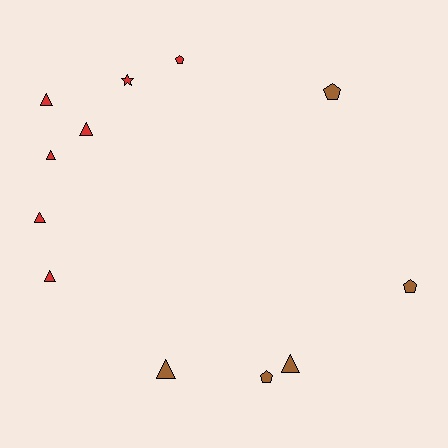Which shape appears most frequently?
Triangle, with 7 objects.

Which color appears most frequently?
Red, with 7 objects.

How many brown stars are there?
There are no brown stars.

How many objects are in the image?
There are 12 objects.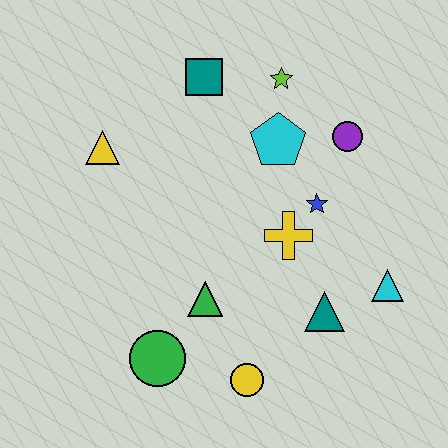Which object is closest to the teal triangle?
The cyan triangle is closest to the teal triangle.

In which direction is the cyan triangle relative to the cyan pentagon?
The cyan triangle is below the cyan pentagon.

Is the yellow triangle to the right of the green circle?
No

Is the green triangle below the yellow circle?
No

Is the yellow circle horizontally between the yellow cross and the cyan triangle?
No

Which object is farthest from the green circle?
The lime star is farthest from the green circle.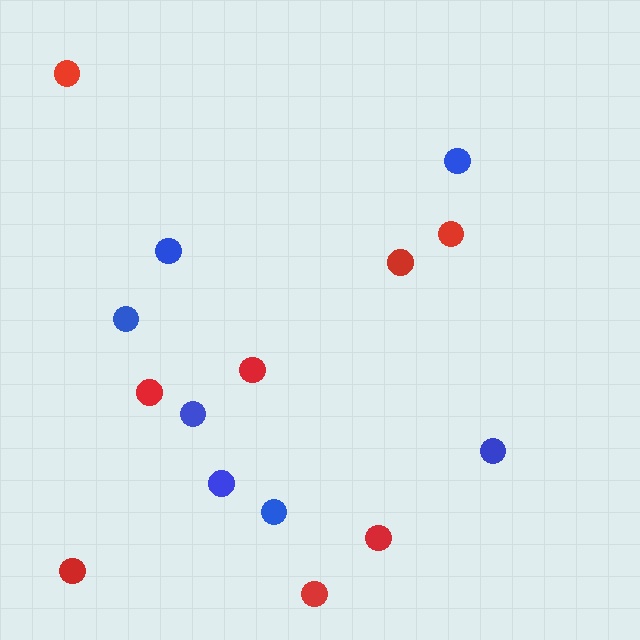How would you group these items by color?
There are 2 groups: one group of red circles (8) and one group of blue circles (7).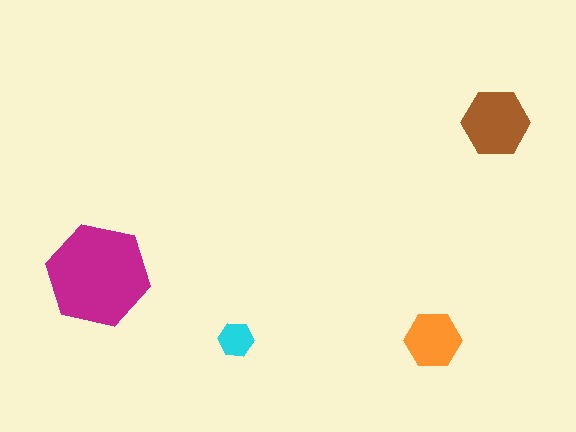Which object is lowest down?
The orange hexagon is bottommost.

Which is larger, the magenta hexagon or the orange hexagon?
The magenta one.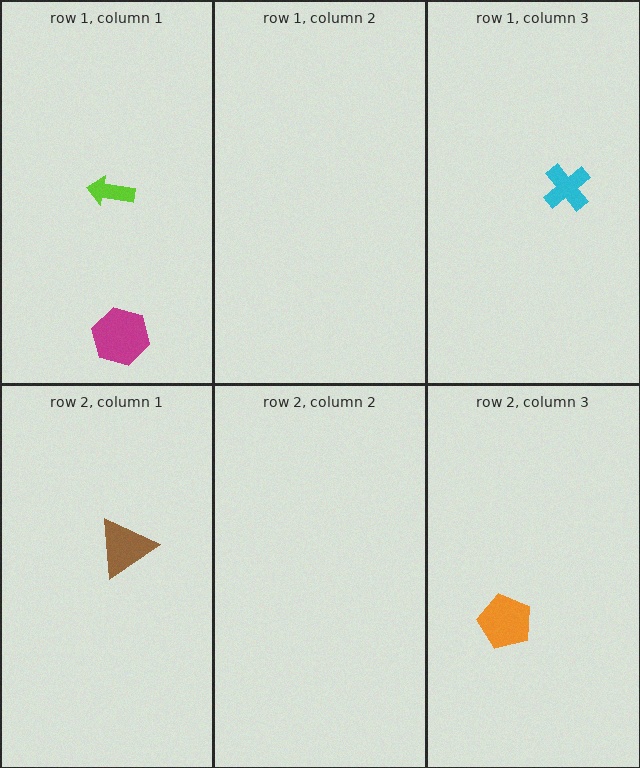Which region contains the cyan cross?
The row 1, column 3 region.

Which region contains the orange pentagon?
The row 2, column 3 region.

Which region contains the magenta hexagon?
The row 1, column 1 region.